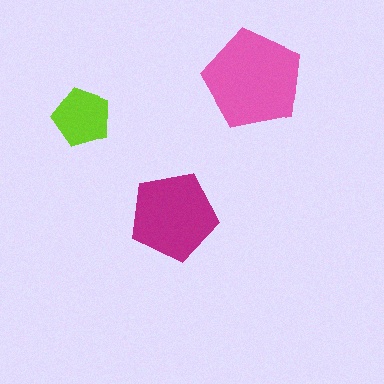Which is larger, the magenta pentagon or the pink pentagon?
The pink one.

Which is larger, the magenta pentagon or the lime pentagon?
The magenta one.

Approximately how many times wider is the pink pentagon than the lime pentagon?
About 1.5 times wider.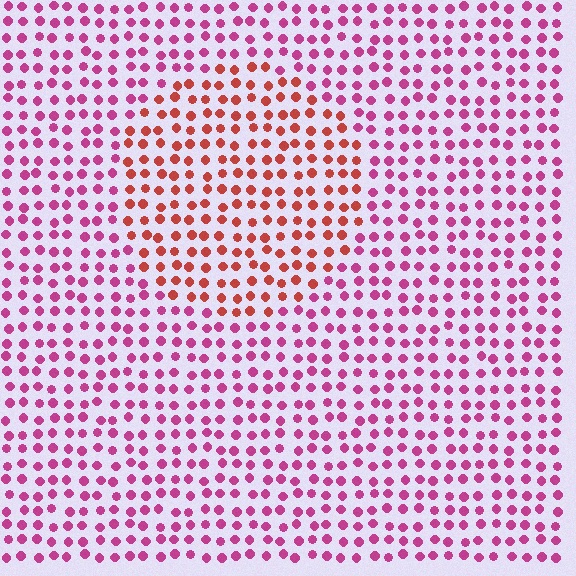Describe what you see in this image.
The image is filled with small magenta elements in a uniform arrangement. A circle-shaped region is visible where the elements are tinted to a slightly different hue, forming a subtle color boundary.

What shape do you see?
I see a circle.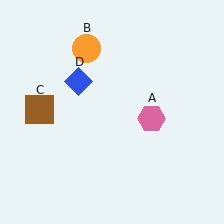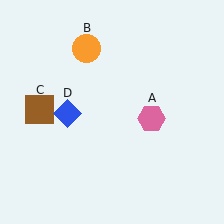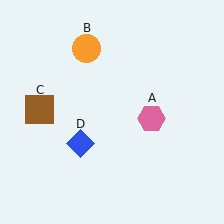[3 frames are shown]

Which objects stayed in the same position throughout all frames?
Pink hexagon (object A) and orange circle (object B) and brown square (object C) remained stationary.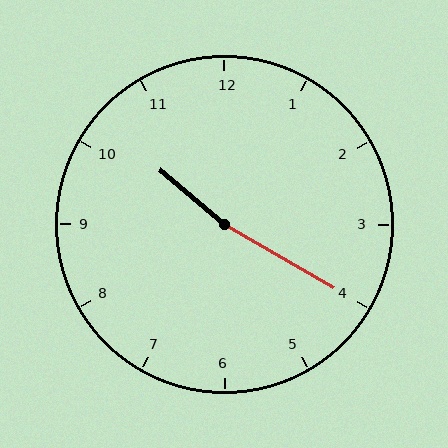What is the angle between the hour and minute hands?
Approximately 170 degrees.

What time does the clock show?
10:20.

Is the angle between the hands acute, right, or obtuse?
It is obtuse.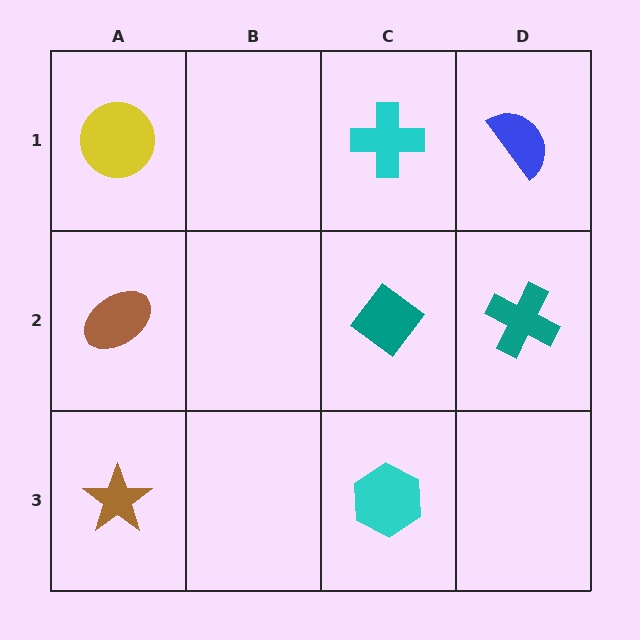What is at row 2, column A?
A brown ellipse.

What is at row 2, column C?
A teal diamond.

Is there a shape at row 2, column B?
No, that cell is empty.